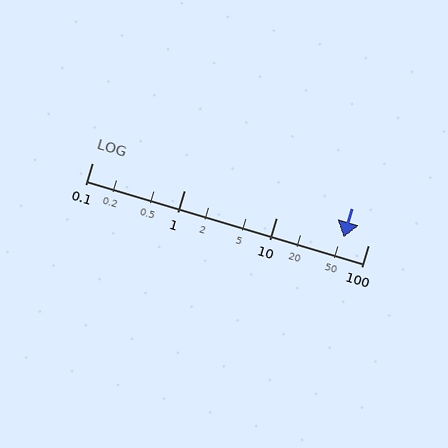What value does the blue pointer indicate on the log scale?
The pointer indicates approximately 54.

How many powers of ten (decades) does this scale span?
The scale spans 3 decades, from 0.1 to 100.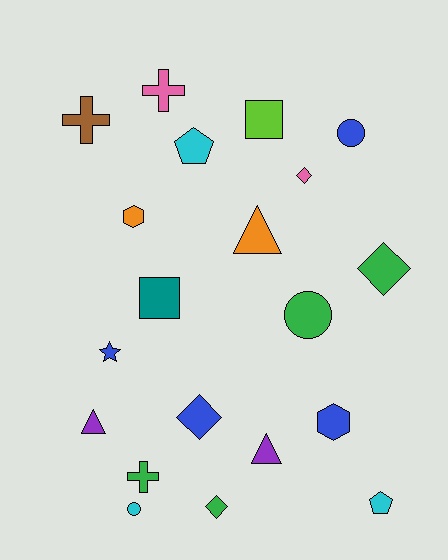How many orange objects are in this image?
There are 2 orange objects.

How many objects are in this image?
There are 20 objects.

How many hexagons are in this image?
There are 2 hexagons.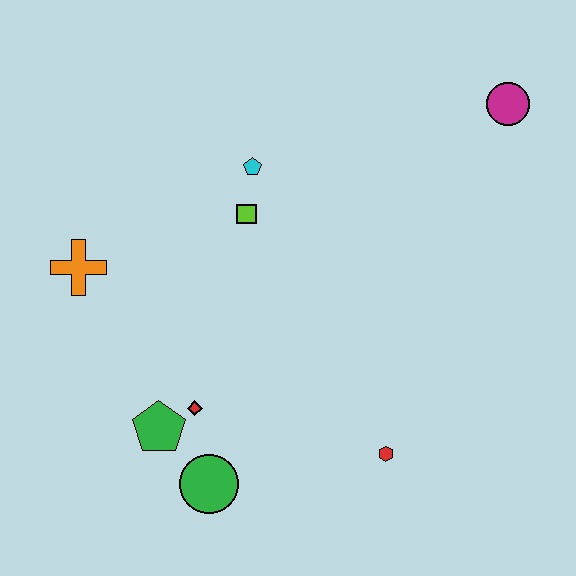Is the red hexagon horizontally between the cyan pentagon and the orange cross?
No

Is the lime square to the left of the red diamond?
No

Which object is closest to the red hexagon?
The green circle is closest to the red hexagon.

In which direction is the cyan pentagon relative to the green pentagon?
The cyan pentagon is above the green pentagon.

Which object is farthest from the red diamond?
The magenta circle is farthest from the red diamond.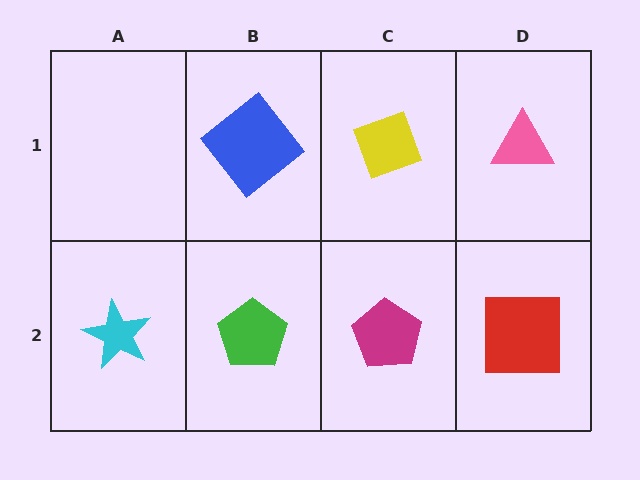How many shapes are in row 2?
4 shapes.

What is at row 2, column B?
A green pentagon.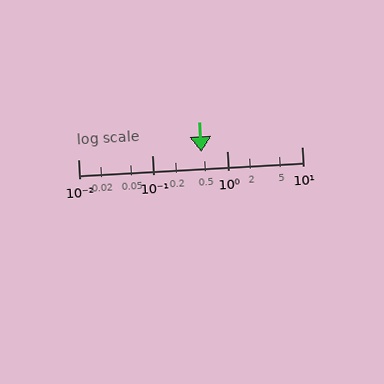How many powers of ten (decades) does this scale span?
The scale spans 3 decades, from 0.01 to 10.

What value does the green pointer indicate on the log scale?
The pointer indicates approximately 0.45.